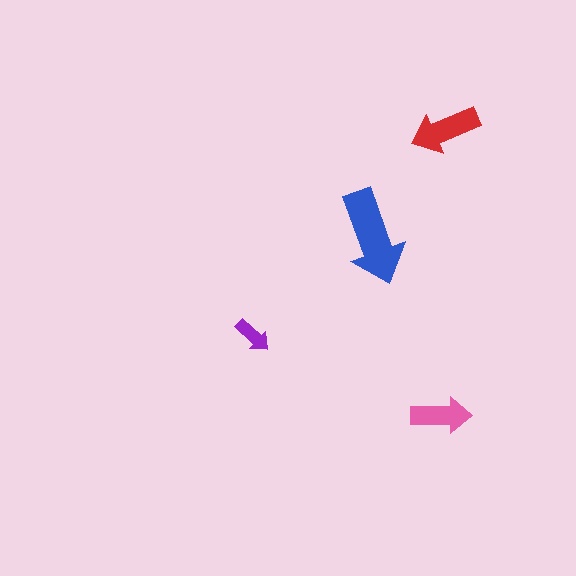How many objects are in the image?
There are 4 objects in the image.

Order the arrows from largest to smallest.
the blue one, the red one, the pink one, the purple one.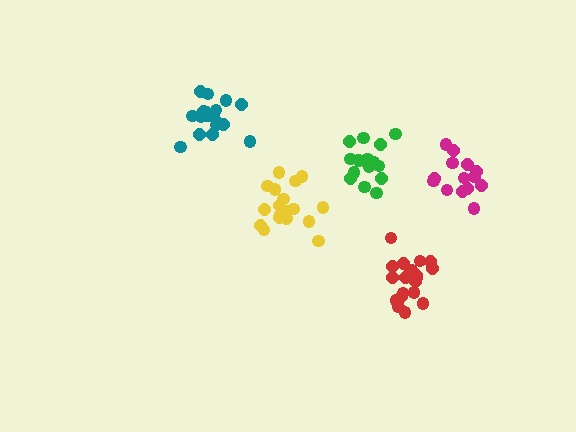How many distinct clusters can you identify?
There are 5 distinct clusters.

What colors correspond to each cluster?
The clusters are colored: teal, yellow, red, magenta, green.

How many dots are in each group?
Group 1: 19 dots, Group 2: 19 dots, Group 3: 21 dots, Group 4: 15 dots, Group 5: 17 dots (91 total).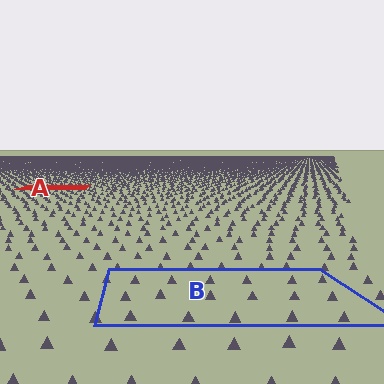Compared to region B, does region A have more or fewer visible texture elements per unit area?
Region A has more texture elements per unit area — they are packed more densely because it is farther away.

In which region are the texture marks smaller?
The texture marks are smaller in region A, because it is farther away.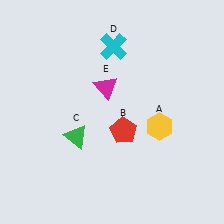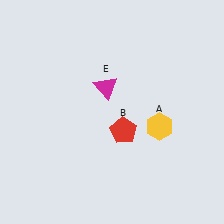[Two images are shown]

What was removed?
The green triangle (C), the cyan cross (D) were removed in Image 2.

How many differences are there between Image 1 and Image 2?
There are 2 differences between the two images.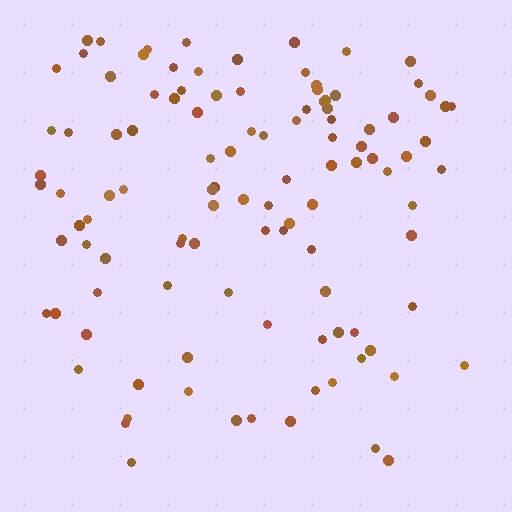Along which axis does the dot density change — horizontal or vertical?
Vertical.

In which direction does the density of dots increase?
From bottom to top, with the top side densest.